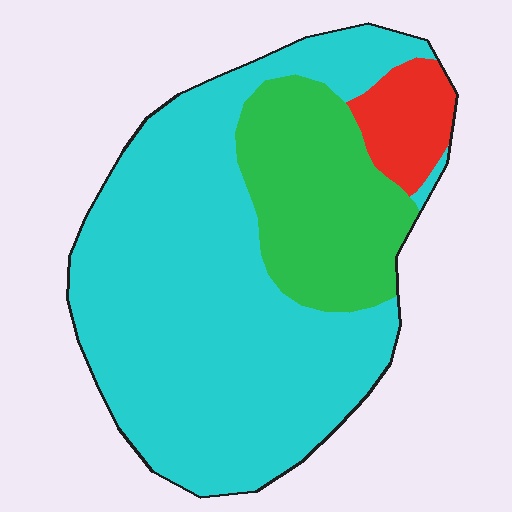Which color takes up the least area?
Red, at roughly 10%.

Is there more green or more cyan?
Cyan.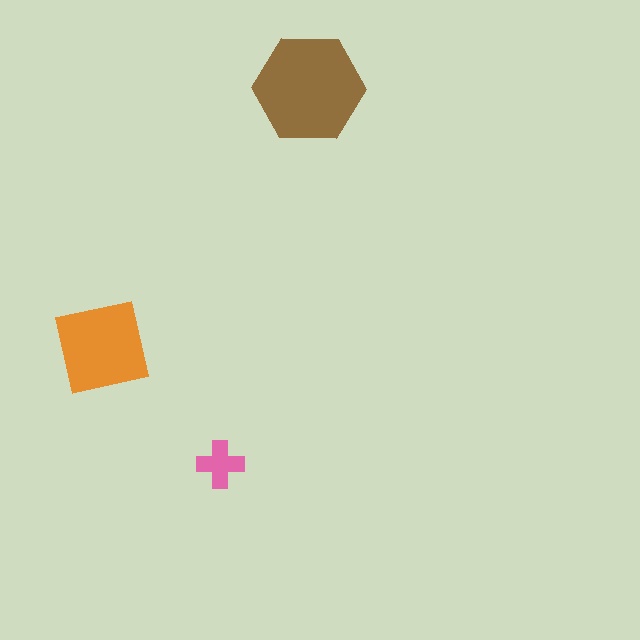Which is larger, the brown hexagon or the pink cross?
The brown hexagon.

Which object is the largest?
The brown hexagon.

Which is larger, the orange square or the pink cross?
The orange square.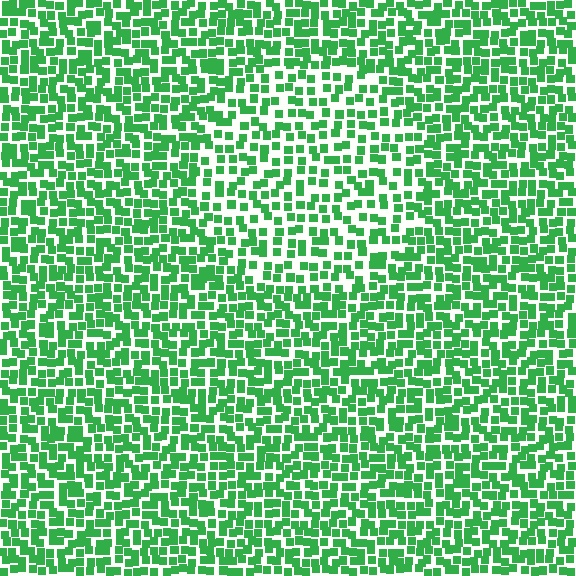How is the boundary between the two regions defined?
The boundary is defined by a change in element density (approximately 1.6x ratio). All elements are the same color, size, and shape.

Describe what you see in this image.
The image contains small green elements arranged at two different densities. A circle-shaped region is visible where the elements are less densely packed than the surrounding area.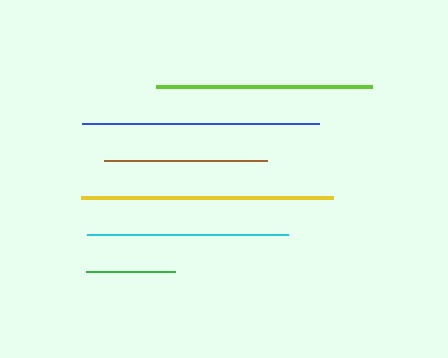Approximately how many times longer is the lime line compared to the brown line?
The lime line is approximately 1.3 times the length of the brown line.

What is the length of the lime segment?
The lime segment is approximately 215 pixels long.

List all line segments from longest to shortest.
From longest to shortest: yellow, blue, lime, cyan, brown, green.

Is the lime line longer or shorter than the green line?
The lime line is longer than the green line.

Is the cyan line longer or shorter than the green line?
The cyan line is longer than the green line.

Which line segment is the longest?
The yellow line is the longest at approximately 252 pixels.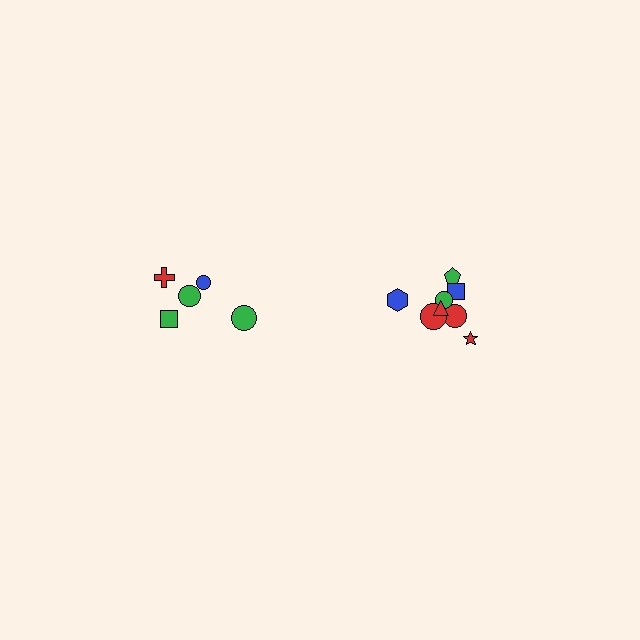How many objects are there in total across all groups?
There are 13 objects.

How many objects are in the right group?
There are 8 objects.